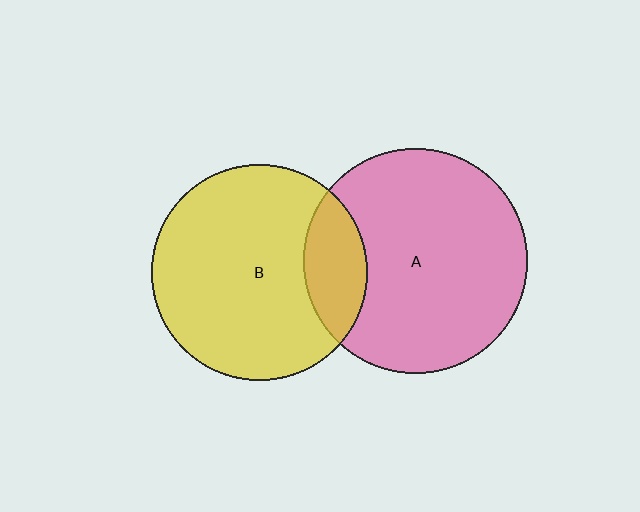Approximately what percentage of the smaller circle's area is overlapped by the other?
Approximately 20%.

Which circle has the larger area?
Circle A (pink).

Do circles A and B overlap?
Yes.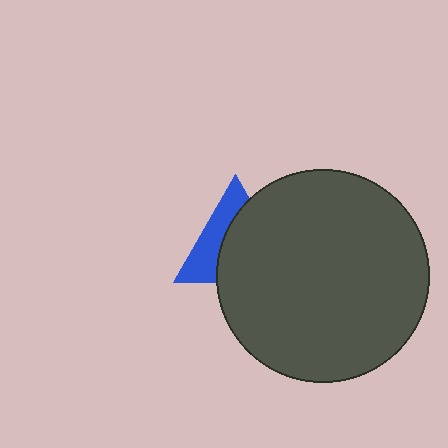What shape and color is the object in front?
The object in front is a dark gray circle.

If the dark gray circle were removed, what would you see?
You would see the complete blue triangle.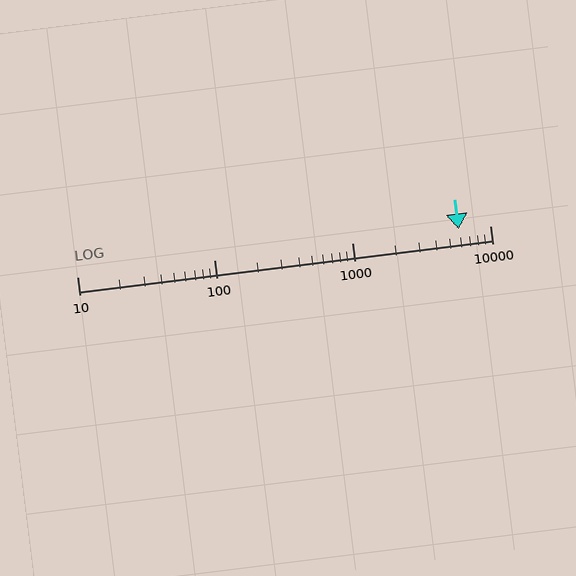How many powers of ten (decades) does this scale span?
The scale spans 3 decades, from 10 to 10000.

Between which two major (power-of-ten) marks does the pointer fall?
The pointer is between 1000 and 10000.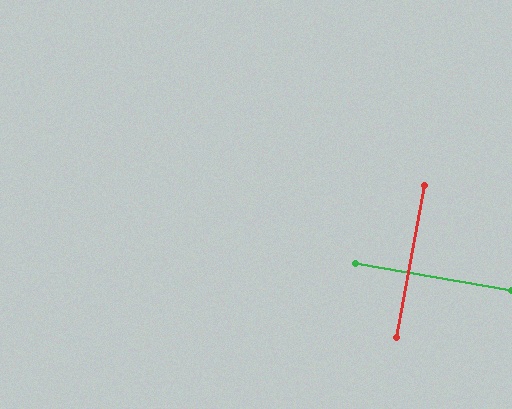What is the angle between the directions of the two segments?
Approximately 90 degrees.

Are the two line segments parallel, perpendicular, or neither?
Perpendicular — they meet at approximately 90°.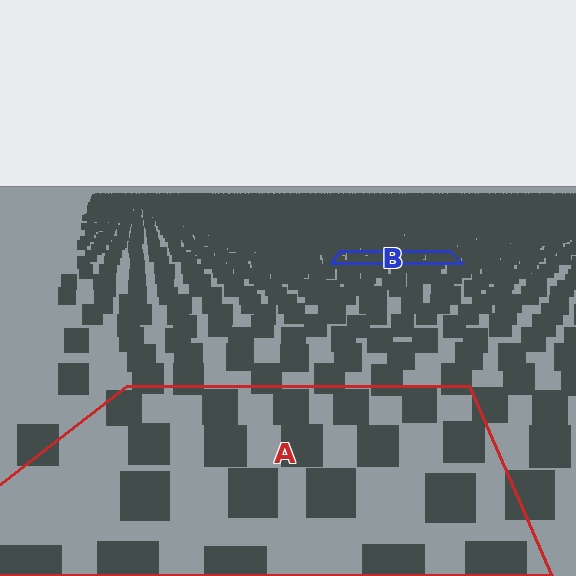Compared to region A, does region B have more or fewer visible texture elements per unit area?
Region B has more texture elements per unit area — they are packed more densely because it is farther away.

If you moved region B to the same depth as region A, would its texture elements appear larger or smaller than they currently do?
They would appear larger. At a closer depth, the same texture elements are projected at a bigger on-screen size.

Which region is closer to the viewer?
Region A is closer. The texture elements there are larger and more spread out.